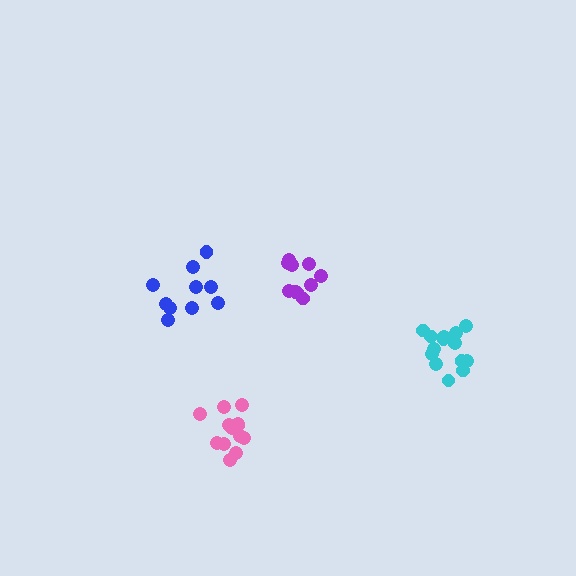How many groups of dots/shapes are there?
There are 4 groups.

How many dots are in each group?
Group 1: 10 dots, Group 2: 13 dots, Group 3: 15 dots, Group 4: 10 dots (48 total).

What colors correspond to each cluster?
The clusters are colored: purple, pink, cyan, blue.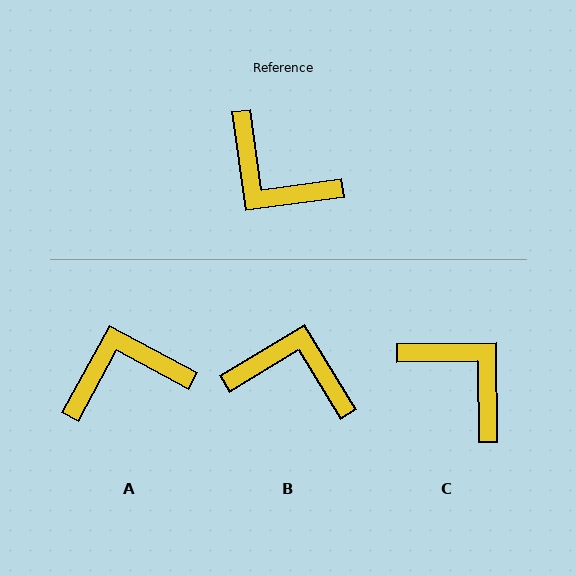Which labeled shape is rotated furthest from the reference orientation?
C, about 173 degrees away.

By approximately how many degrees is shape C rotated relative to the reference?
Approximately 173 degrees counter-clockwise.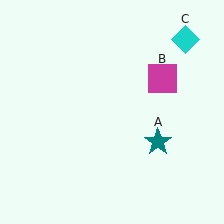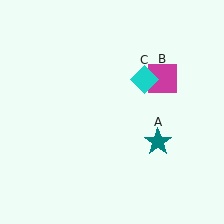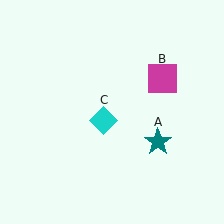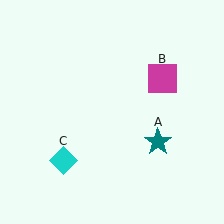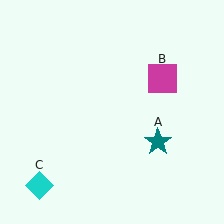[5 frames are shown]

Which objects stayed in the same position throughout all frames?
Teal star (object A) and magenta square (object B) remained stationary.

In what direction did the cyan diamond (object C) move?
The cyan diamond (object C) moved down and to the left.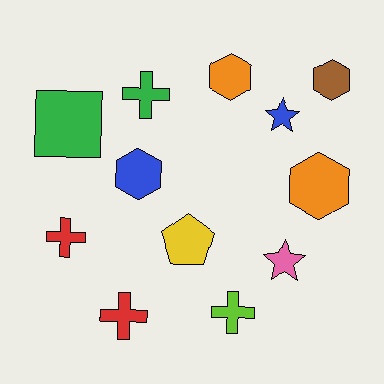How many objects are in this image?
There are 12 objects.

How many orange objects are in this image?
There are 2 orange objects.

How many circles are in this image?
There are no circles.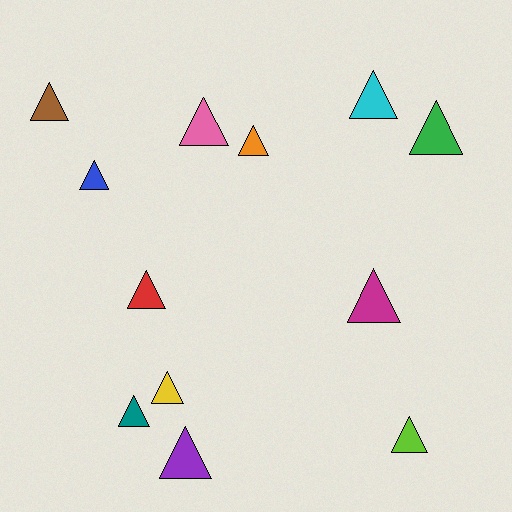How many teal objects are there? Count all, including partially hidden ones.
There is 1 teal object.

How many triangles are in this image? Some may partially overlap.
There are 12 triangles.